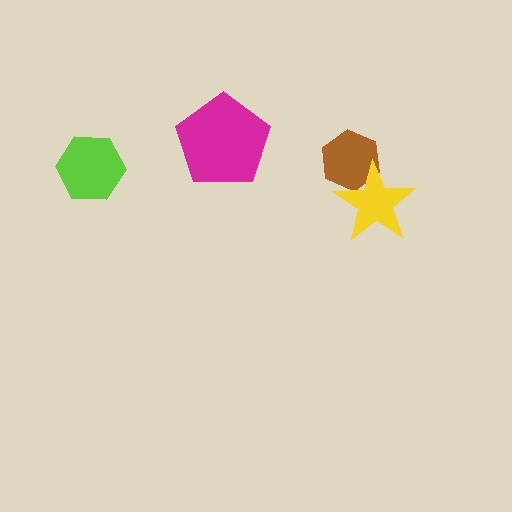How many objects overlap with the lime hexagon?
0 objects overlap with the lime hexagon.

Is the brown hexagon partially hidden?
Yes, it is partially covered by another shape.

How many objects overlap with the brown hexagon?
1 object overlaps with the brown hexagon.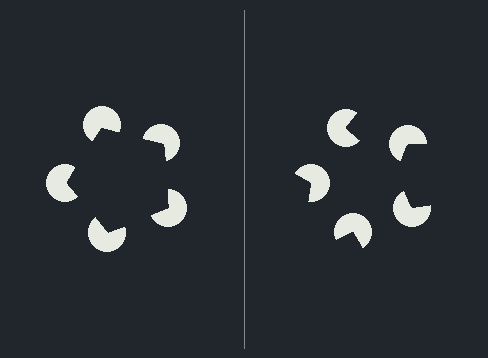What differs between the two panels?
The pac-man discs are positioned identically on both sides; only the wedge orientations differ. On the left they align to a pentagon; on the right they are misaligned.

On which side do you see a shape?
An illusory pentagon appears on the left side. On the right side the wedge cuts are rotated, so no coherent shape forms.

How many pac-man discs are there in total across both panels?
10 — 5 on each side.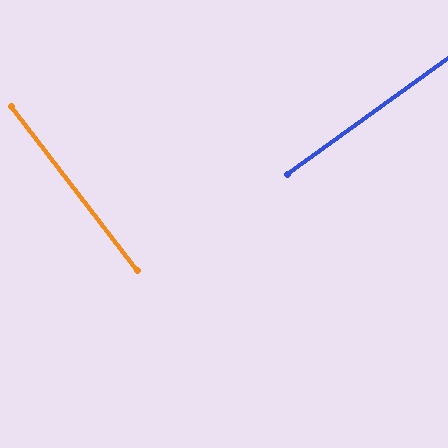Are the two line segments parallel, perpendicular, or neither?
Perpendicular — they meet at approximately 88°.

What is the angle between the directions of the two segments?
Approximately 88 degrees.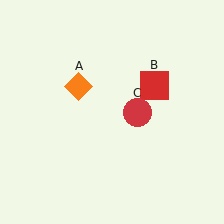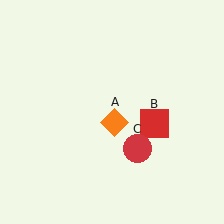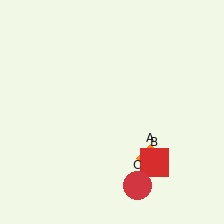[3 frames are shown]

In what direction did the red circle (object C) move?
The red circle (object C) moved down.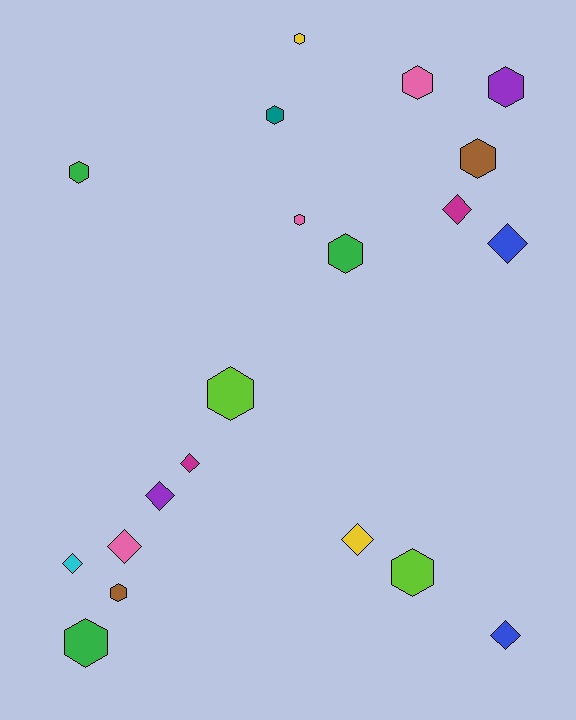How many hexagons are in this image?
There are 12 hexagons.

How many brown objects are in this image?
There are 2 brown objects.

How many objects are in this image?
There are 20 objects.